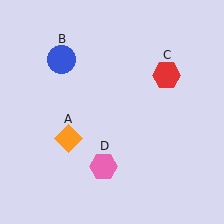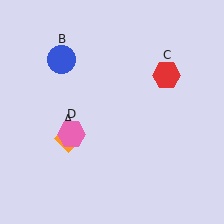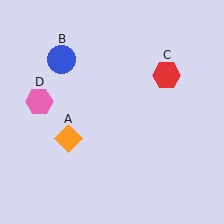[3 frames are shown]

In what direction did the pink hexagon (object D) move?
The pink hexagon (object D) moved up and to the left.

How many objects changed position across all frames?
1 object changed position: pink hexagon (object D).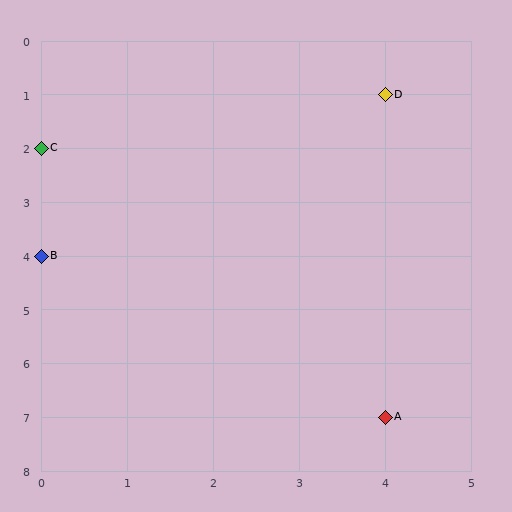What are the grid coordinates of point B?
Point B is at grid coordinates (0, 4).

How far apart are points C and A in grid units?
Points C and A are 4 columns and 5 rows apart (about 6.4 grid units diagonally).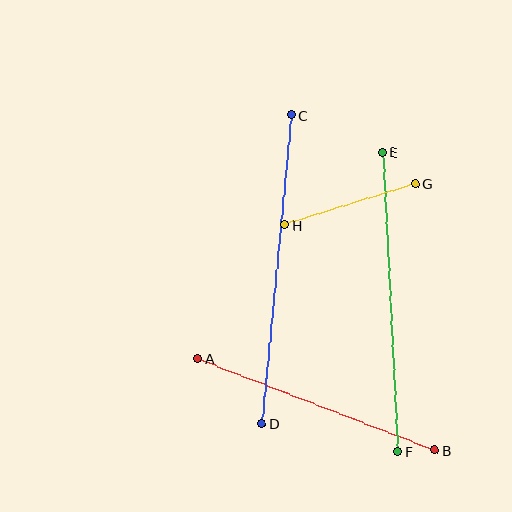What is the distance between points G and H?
The distance is approximately 137 pixels.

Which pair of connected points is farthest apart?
Points C and D are farthest apart.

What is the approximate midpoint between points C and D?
The midpoint is at approximately (276, 269) pixels.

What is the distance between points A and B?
The distance is approximately 254 pixels.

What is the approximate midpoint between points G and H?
The midpoint is at approximately (350, 204) pixels.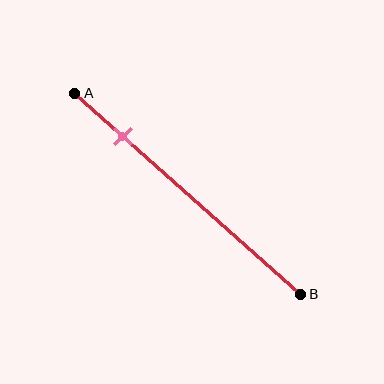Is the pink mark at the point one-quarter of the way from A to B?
No, the mark is at about 20% from A, not at the 25% one-quarter point.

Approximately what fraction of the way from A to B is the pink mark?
The pink mark is approximately 20% of the way from A to B.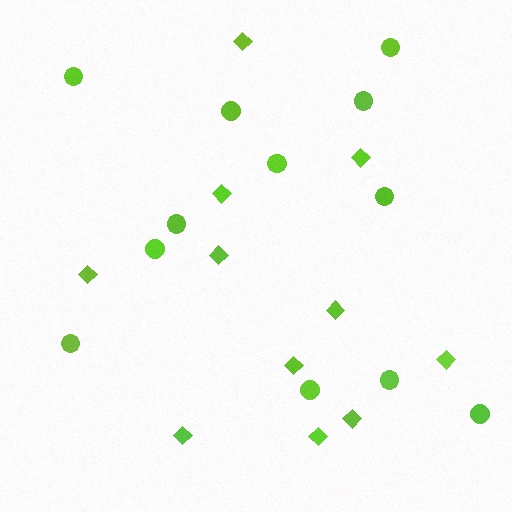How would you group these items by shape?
There are 2 groups: one group of circles (12) and one group of diamonds (11).